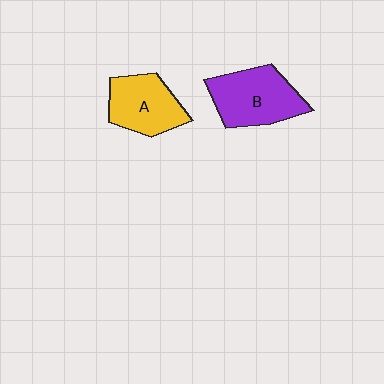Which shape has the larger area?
Shape B (purple).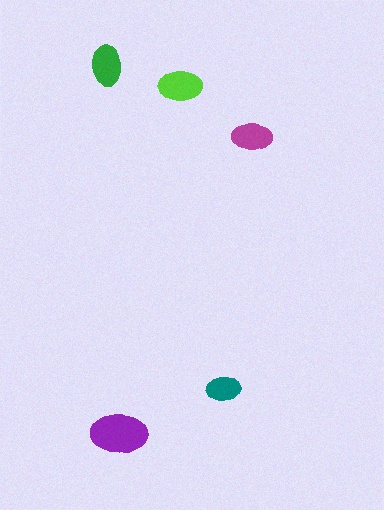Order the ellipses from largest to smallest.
the purple one, the lime one, the green one, the magenta one, the teal one.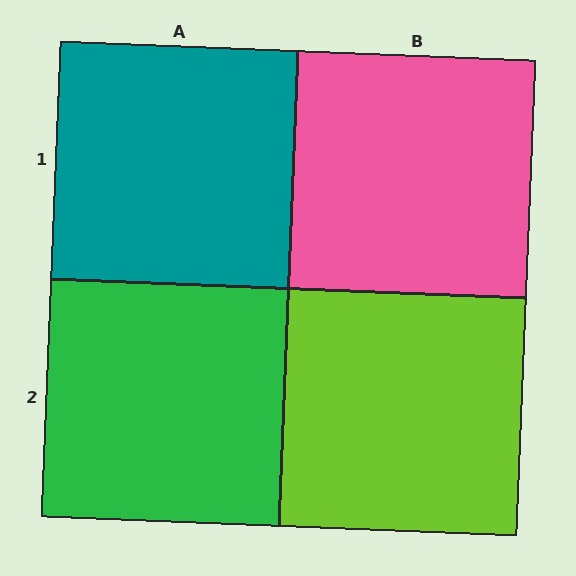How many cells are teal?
1 cell is teal.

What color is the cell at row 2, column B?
Lime.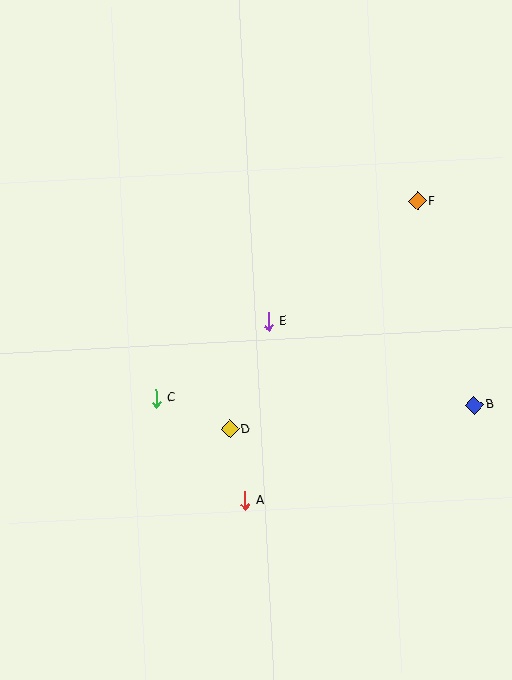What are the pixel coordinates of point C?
Point C is at (156, 398).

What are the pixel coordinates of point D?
Point D is at (230, 429).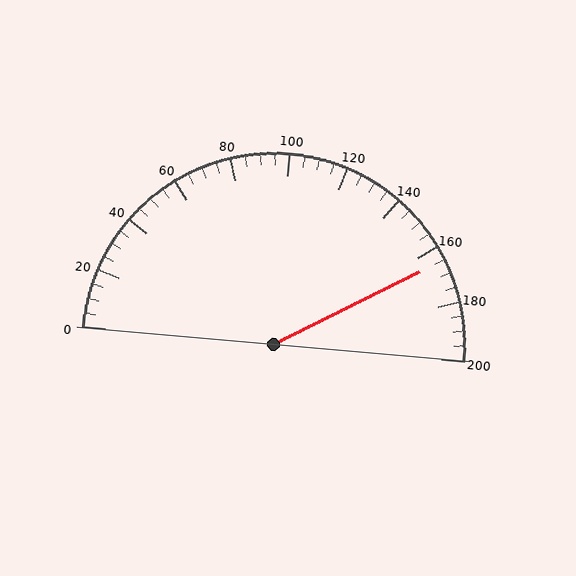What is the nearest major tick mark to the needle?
The nearest major tick mark is 160.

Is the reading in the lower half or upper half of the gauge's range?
The reading is in the upper half of the range (0 to 200).